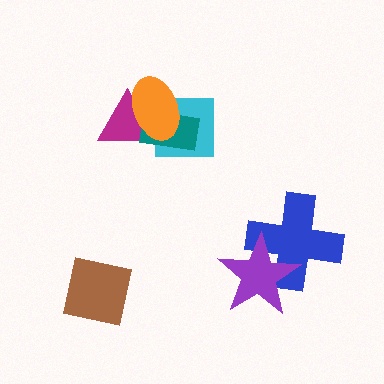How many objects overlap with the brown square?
0 objects overlap with the brown square.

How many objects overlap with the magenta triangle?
2 objects overlap with the magenta triangle.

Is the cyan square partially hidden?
Yes, it is partially covered by another shape.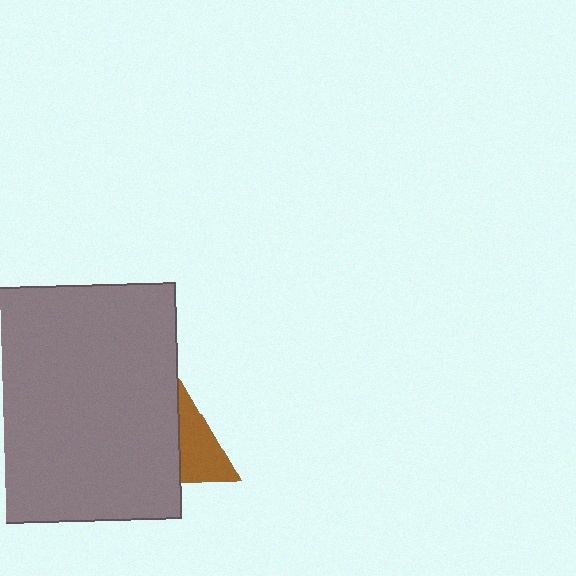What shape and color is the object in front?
The object in front is a gray square.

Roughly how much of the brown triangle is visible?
A small part of it is visible (roughly 43%).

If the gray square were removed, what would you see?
You would see the complete brown triangle.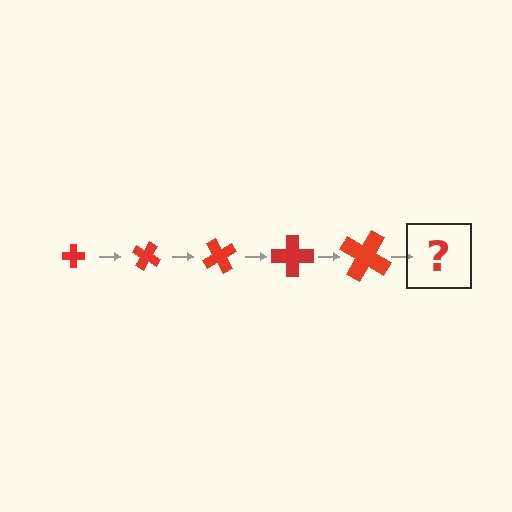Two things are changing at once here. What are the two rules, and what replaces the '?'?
The two rules are that the cross grows larger each step and it rotates 30 degrees each step. The '?' should be a cross, larger than the previous one and rotated 150 degrees from the start.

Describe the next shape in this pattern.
It should be a cross, larger than the previous one and rotated 150 degrees from the start.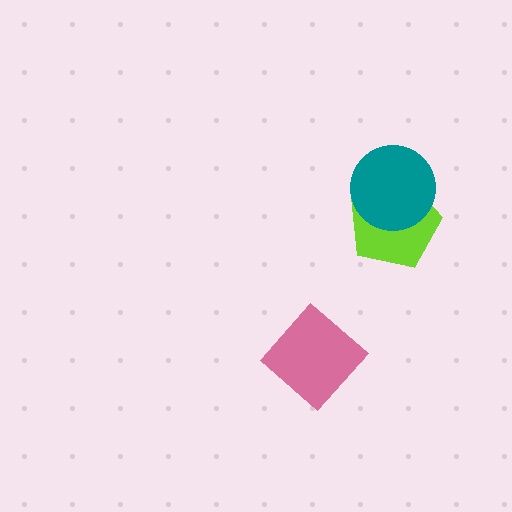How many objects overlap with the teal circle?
1 object overlaps with the teal circle.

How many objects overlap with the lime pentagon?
1 object overlaps with the lime pentagon.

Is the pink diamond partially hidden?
No, no other shape covers it.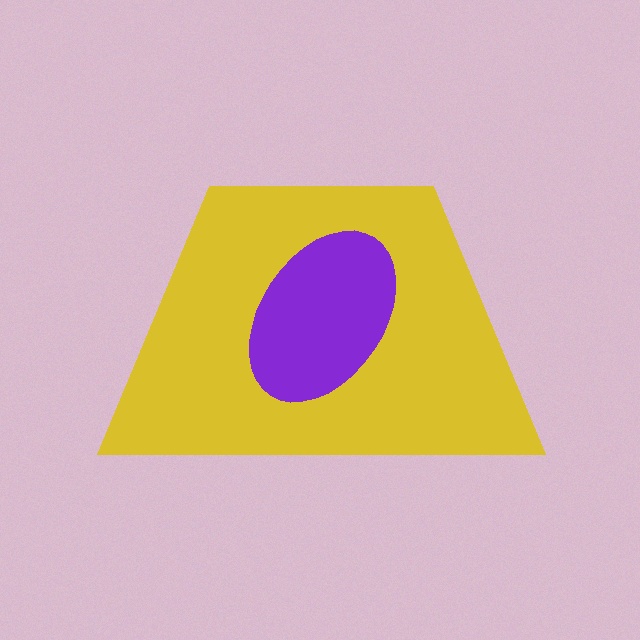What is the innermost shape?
The purple ellipse.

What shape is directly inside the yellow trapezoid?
The purple ellipse.